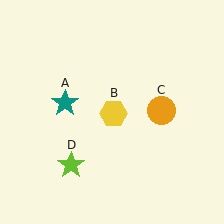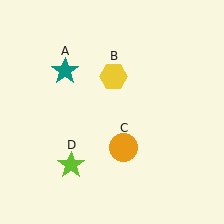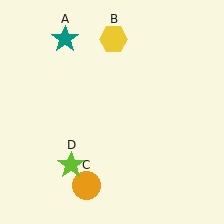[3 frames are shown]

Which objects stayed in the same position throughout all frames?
Lime star (object D) remained stationary.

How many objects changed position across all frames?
3 objects changed position: teal star (object A), yellow hexagon (object B), orange circle (object C).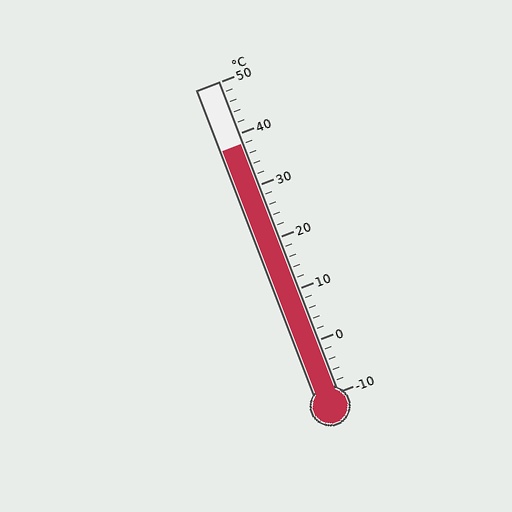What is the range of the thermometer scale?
The thermometer scale ranges from -10°C to 50°C.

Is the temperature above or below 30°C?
The temperature is above 30°C.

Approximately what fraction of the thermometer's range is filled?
The thermometer is filled to approximately 80% of its range.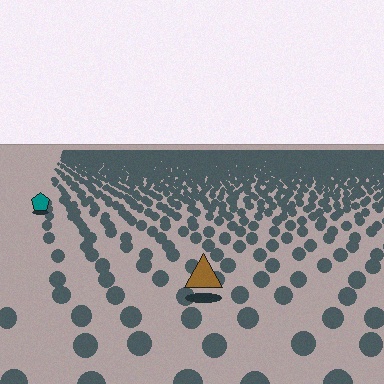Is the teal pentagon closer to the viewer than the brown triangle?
No. The brown triangle is closer — you can tell from the texture gradient: the ground texture is coarser near it.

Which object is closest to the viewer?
The brown triangle is closest. The texture marks near it are larger and more spread out.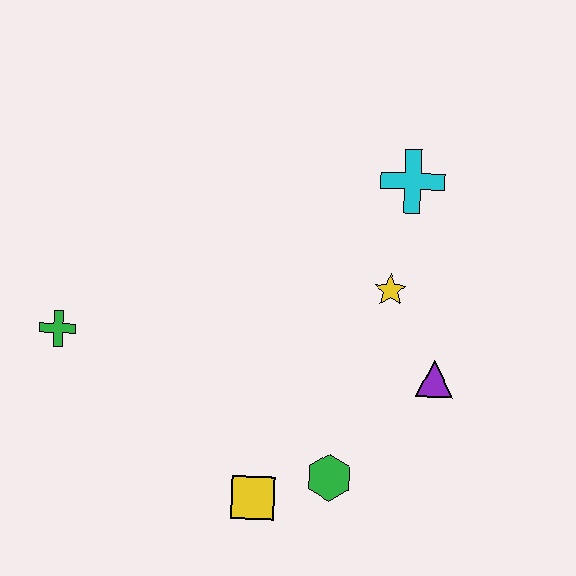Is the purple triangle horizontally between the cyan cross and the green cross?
No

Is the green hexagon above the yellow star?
No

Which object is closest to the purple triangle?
The yellow star is closest to the purple triangle.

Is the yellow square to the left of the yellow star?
Yes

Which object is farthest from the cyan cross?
The green cross is farthest from the cyan cross.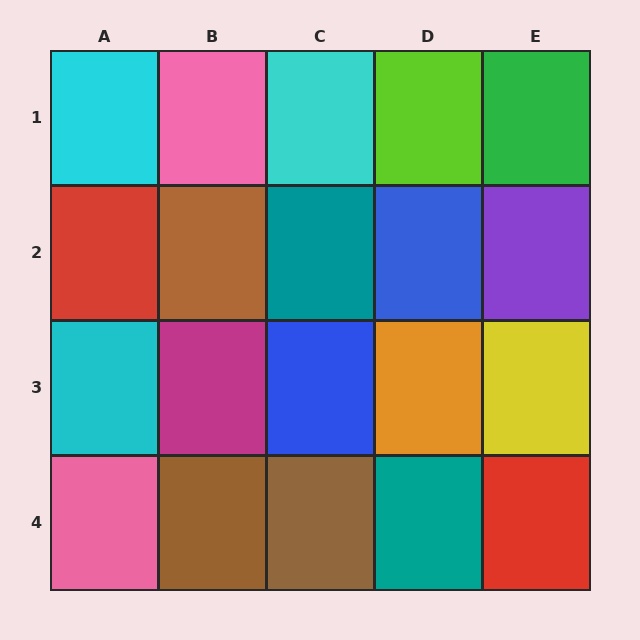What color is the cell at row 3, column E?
Yellow.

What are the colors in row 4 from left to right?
Pink, brown, brown, teal, red.